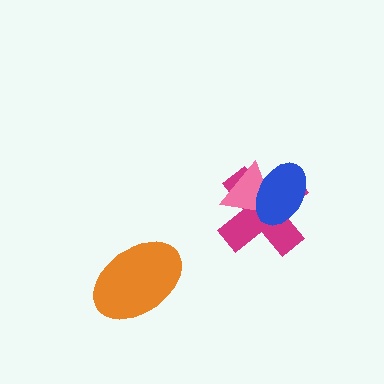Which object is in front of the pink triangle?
The blue ellipse is in front of the pink triangle.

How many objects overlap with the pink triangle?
2 objects overlap with the pink triangle.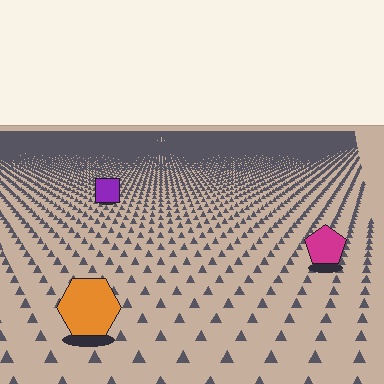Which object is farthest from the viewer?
The purple square is farthest from the viewer. It appears smaller and the ground texture around it is denser.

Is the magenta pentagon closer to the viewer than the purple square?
Yes. The magenta pentagon is closer — you can tell from the texture gradient: the ground texture is coarser near it.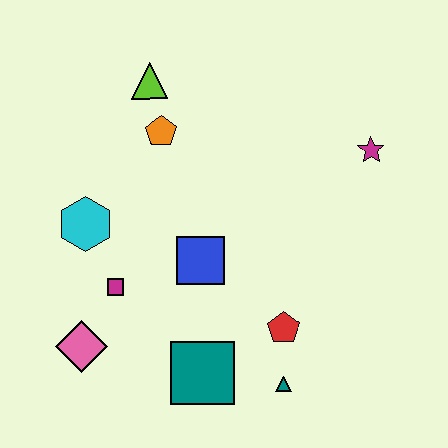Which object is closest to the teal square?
The teal triangle is closest to the teal square.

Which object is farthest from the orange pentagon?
The teal triangle is farthest from the orange pentagon.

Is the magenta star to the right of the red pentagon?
Yes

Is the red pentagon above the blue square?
No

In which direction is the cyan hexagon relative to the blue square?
The cyan hexagon is to the left of the blue square.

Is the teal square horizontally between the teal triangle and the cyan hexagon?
Yes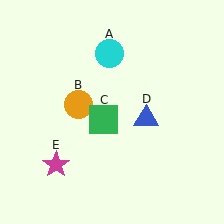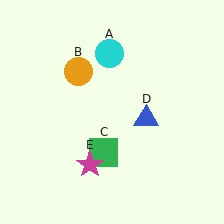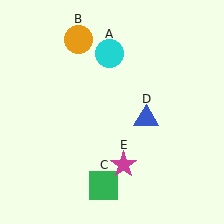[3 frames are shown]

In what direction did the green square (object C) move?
The green square (object C) moved down.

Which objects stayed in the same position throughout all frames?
Cyan circle (object A) and blue triangle (object D) remained stationary.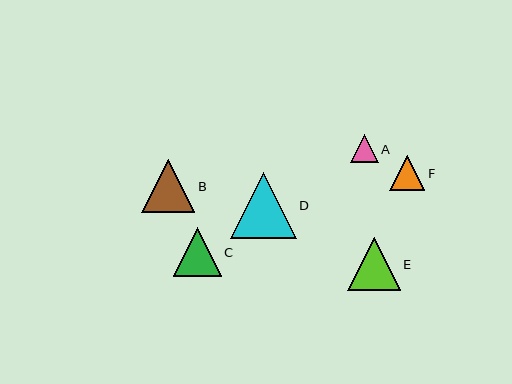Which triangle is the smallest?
Triangle A is the smallest with a size of approximately 28 pixels.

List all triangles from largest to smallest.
From largest to smallest: D, B, E, C, F, A.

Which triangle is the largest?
Triangle D is the largest with a size of approximately 66 pixels.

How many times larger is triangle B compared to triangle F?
Triangle B is approximately 1.5 times the size of triangle F.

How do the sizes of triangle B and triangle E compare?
Triangle B and triangle E are approximately the same size.